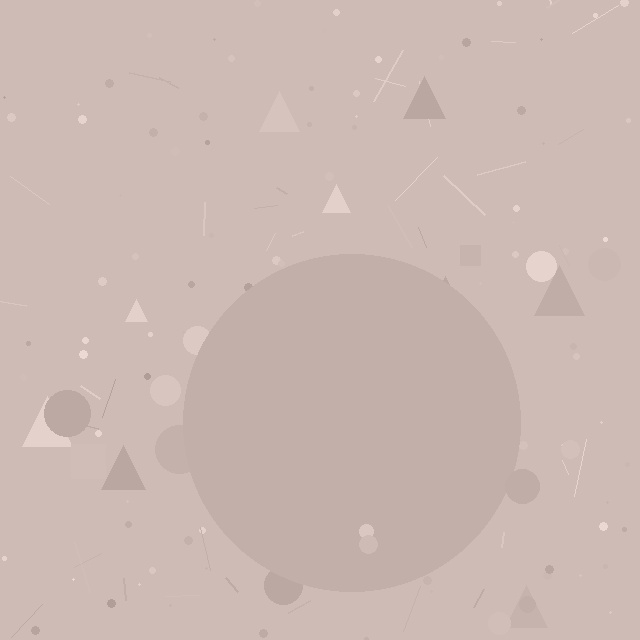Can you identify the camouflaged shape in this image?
The camouflaged shape is a circle.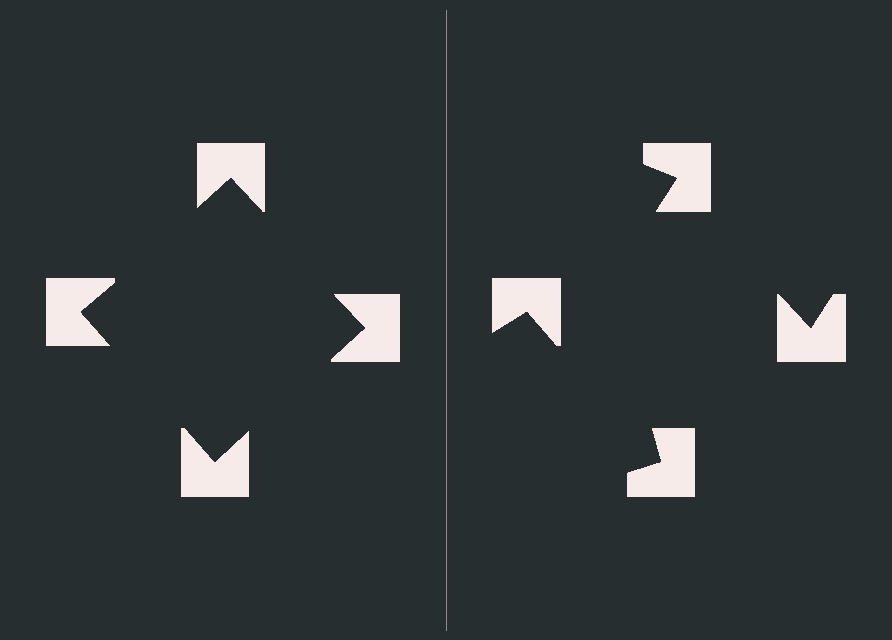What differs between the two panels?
The notched squares are positioned identically on both sides; only the wedge orientations differ. On the left they align to a square; on the right they are misaligned.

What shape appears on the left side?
An illusory square.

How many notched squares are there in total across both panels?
8 — 4 on each side.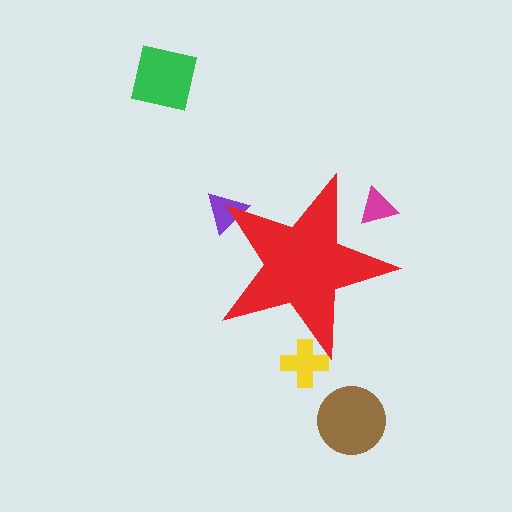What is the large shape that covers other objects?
A red star.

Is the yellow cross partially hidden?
Yes, the yellow cross is partially hidden behind the red star.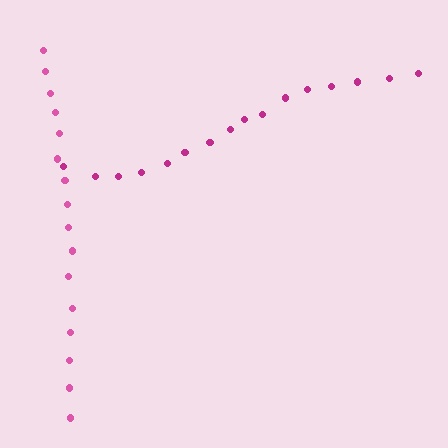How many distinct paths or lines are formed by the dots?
There are 2 distinct paths.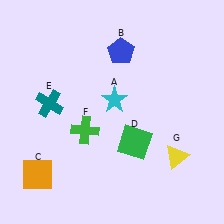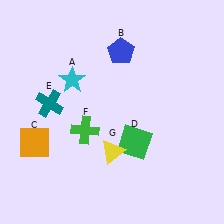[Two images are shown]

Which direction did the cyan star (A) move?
The cyan star (A) moved left.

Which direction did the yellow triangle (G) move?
The yellow triangle (G) moved left.